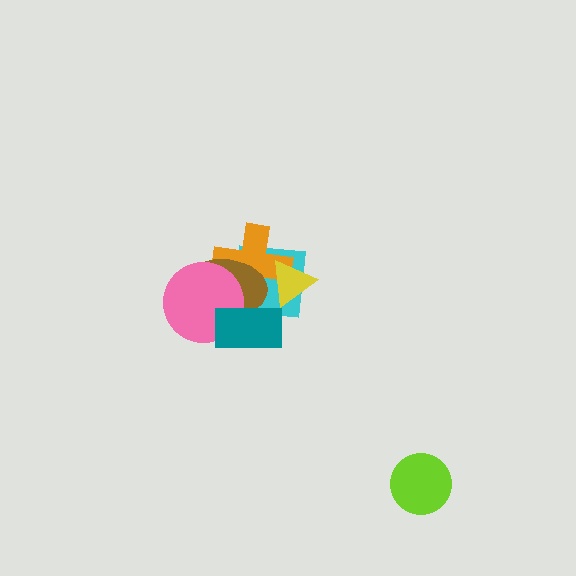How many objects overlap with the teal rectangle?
4 objects overlap with the teal rectangle.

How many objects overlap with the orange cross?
5 objects overlap with the orange cross.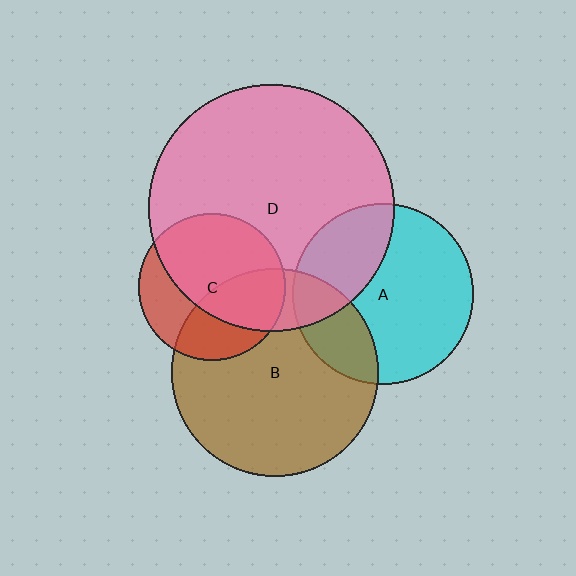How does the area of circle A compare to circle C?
Approximately 1.5 times.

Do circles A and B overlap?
Yes.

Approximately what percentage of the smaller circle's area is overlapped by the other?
Approximately 25%.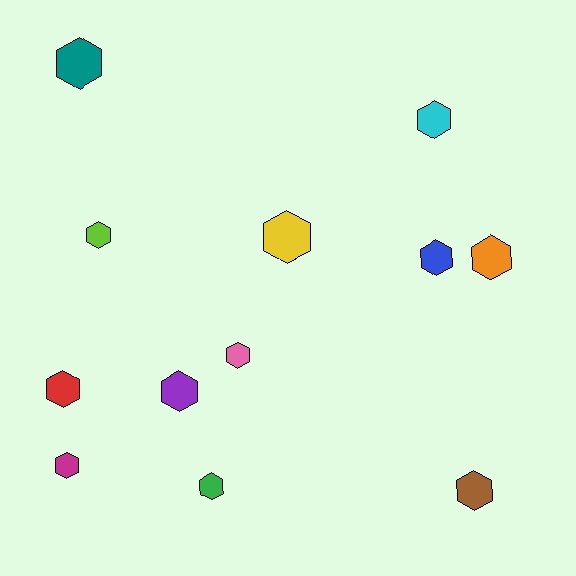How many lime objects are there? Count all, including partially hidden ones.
There is 1 lime object.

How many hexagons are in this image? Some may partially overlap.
There are 12 hexagons.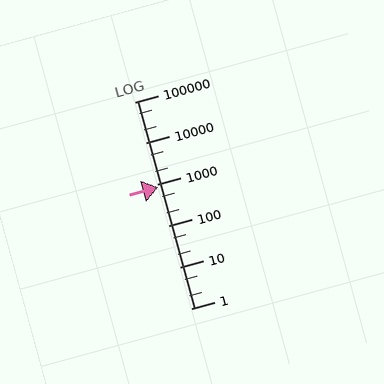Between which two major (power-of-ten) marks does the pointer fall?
The pointer is between 100 and 1000.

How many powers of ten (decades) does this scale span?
The scale spans 5 decades, from 1 to 100000.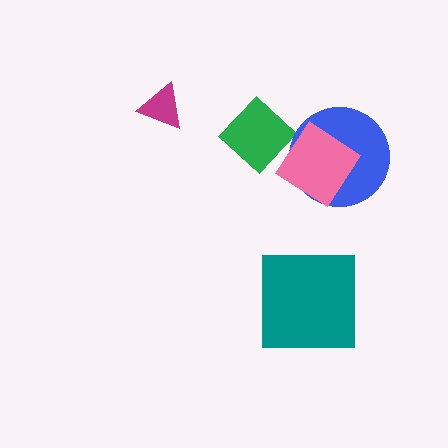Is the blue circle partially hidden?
Yes, it is partially covered by another shape.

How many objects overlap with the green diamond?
0 objects overlap with the green diamond.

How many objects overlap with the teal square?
0 objects overlap with the teal square.